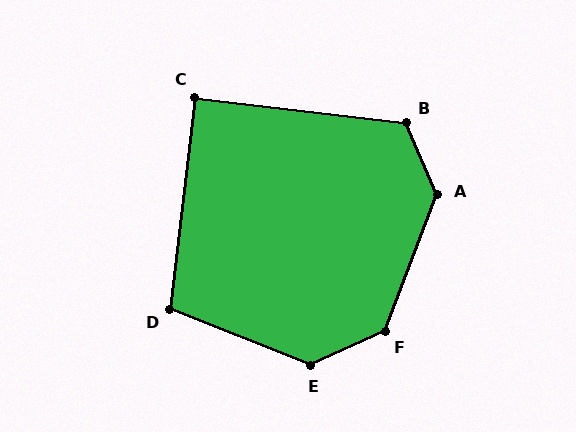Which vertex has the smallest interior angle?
C, at approximately 90 degrees.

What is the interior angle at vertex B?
Approximately 120 degrees (obtuse).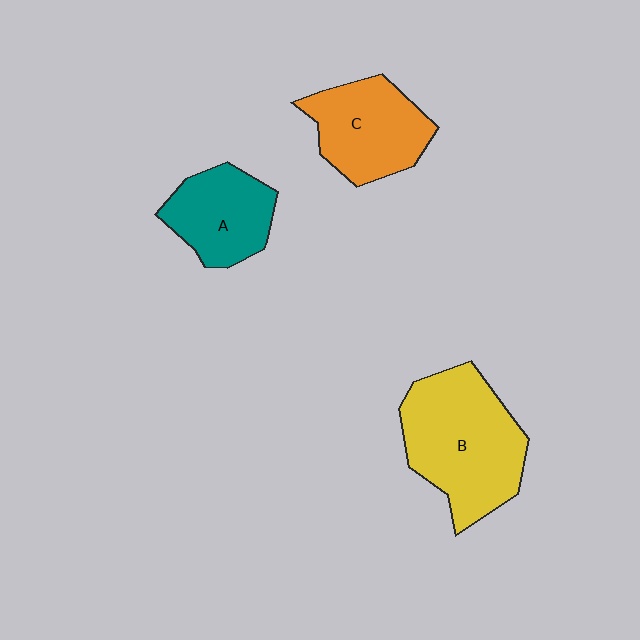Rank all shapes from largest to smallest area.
From largest to smallest: B (yellow), C (orange), A (teal).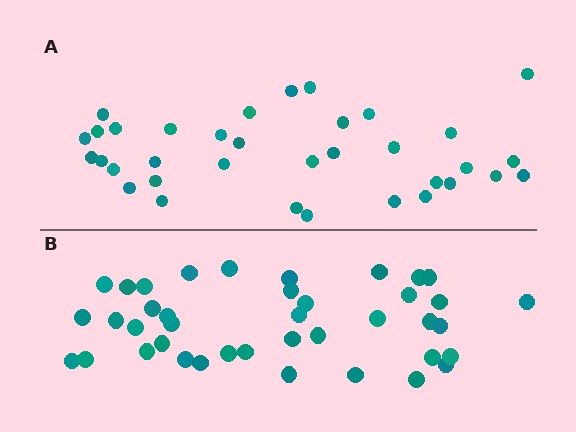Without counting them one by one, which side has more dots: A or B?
Region B (the bottom region) has more dots.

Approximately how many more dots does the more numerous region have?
Region B has about 5 more dots than region A.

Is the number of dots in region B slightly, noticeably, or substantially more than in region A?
Region B has only slightly more — the two regions are fairly close. The ratio is roughly 1.1 to 1.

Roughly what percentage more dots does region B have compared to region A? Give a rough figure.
About 15% more.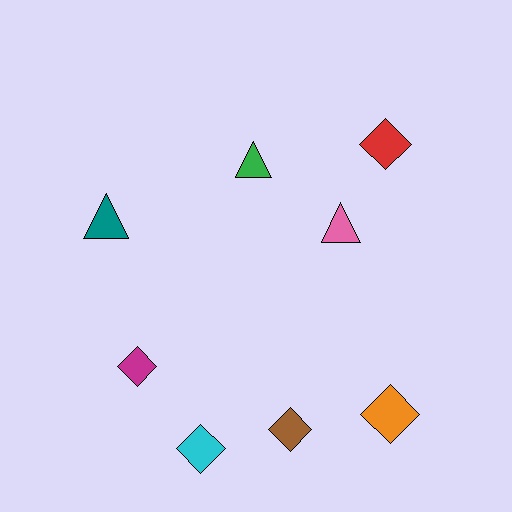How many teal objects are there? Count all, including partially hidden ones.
There is 1 teal object.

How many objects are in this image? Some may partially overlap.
There are 8 objects.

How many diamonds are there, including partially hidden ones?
There are 5 diamonds.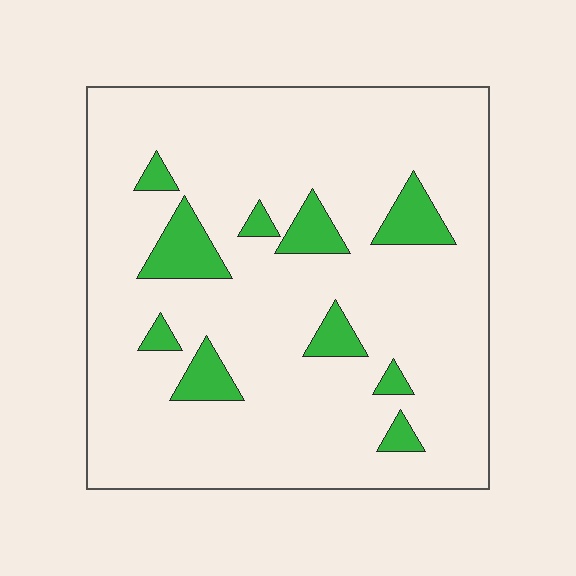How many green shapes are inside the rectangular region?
10.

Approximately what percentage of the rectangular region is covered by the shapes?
Approximately 10%.